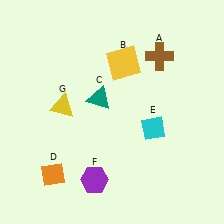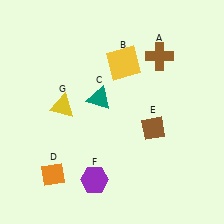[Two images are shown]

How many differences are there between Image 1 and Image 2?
There is 1 difference between the two images.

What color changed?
The diamond (E) changed from cyan in Image 1 to brown in Image 2.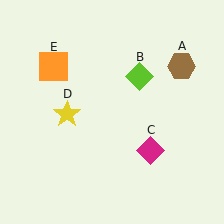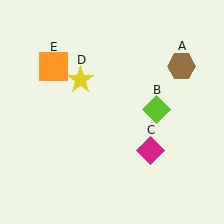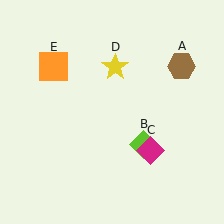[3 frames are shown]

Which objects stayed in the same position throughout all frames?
Brown hexagon (object A) and magenta diamond (object C) and orange square (object E) remained stationary.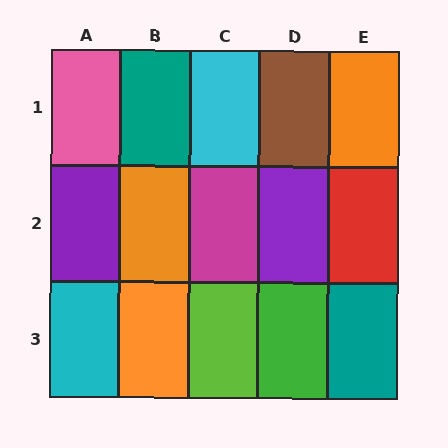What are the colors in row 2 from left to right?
Purple, orange, magenta, purple, red.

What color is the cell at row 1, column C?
Cyan.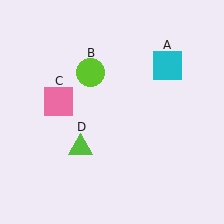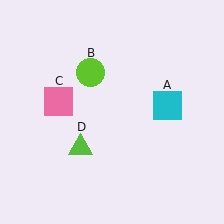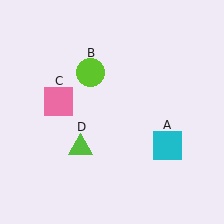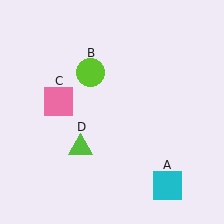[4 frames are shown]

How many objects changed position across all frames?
1 object changed position: cyan square (object A).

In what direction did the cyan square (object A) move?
The cyan square (object A) moved down.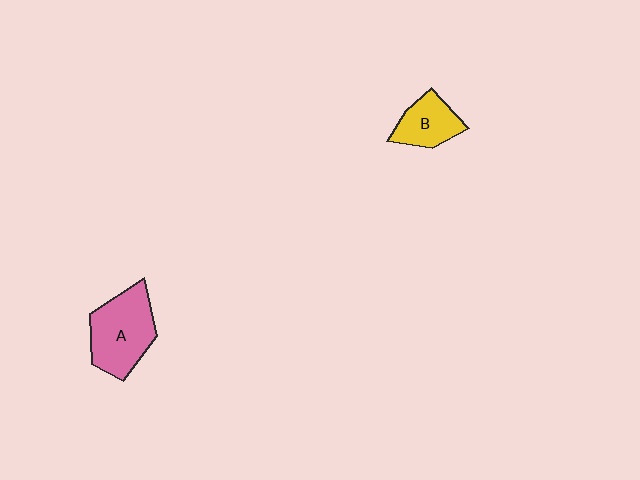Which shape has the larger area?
Shape A (pink).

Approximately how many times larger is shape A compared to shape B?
Approximately 1.7 times.